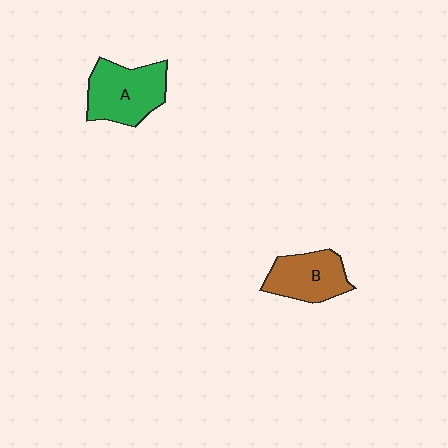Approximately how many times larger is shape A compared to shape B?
Approximately 1.2 times.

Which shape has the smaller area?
Shape B (brown).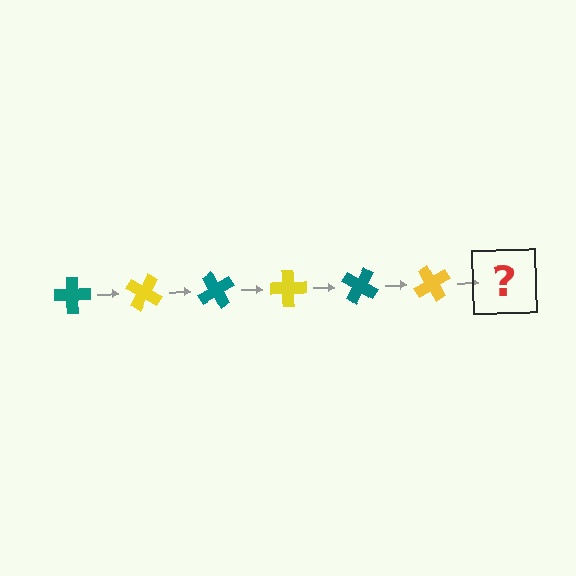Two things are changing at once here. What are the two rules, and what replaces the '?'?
The two rules are that it rotates 30 degrees each step and the color cycles through teal and yellow. The '?' should be a teal cross, rotated 180 degrees from the start.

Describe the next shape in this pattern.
It should be a teal cross, rotated 180 degrees from the start.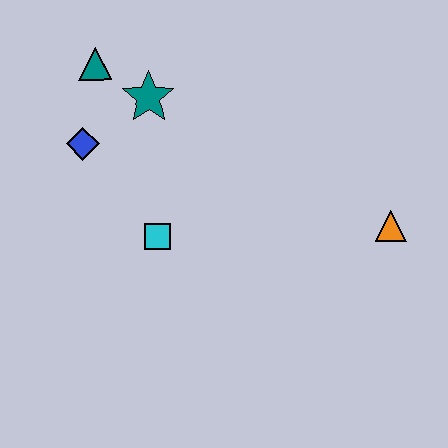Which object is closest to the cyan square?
The blue diamond is closest to the cyan square.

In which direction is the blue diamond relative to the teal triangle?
The blue diamond is below the teal triangle.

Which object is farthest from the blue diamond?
The orange triangle is farthest from the blue diamond.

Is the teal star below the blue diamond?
No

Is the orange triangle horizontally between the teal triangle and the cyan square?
No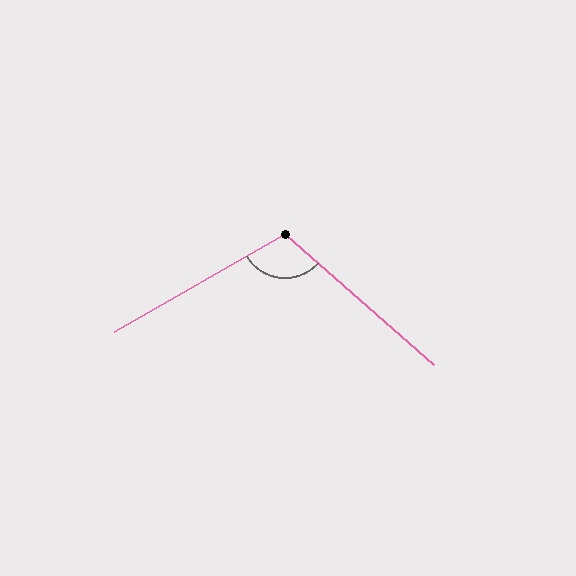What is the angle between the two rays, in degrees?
Approximately 109 degrees.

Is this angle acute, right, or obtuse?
It is obtuse.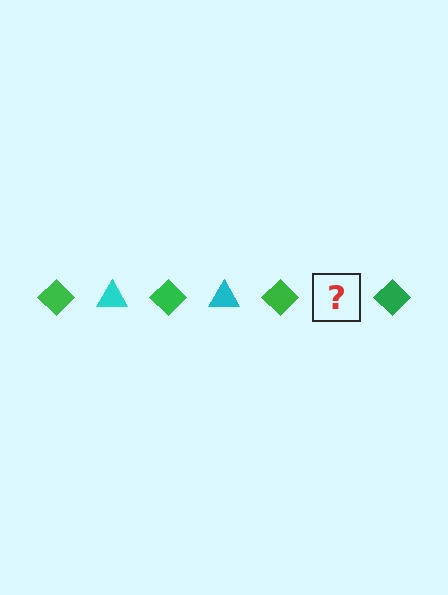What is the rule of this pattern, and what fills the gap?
The rule is that the pattern alternates between green diamond and cyan triangle. The gap should be filled with a cyan triangle.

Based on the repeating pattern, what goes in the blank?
The blank should be a cyan triangle.